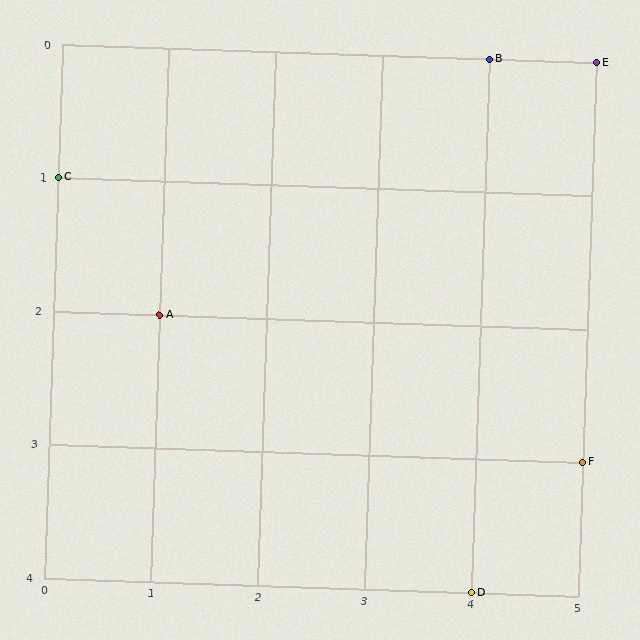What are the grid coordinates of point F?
Point F is at grid coordinates (5, 3).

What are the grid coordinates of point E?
Point E is at grid coordinates (5, 0).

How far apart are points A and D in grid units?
Points A and D are 3 columns and 2 rows apart (about 3.6 grid units diagonally).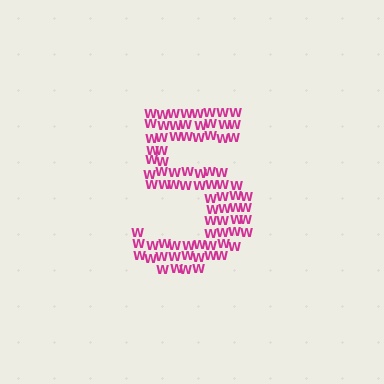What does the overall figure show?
The overall figure shows the digit 5.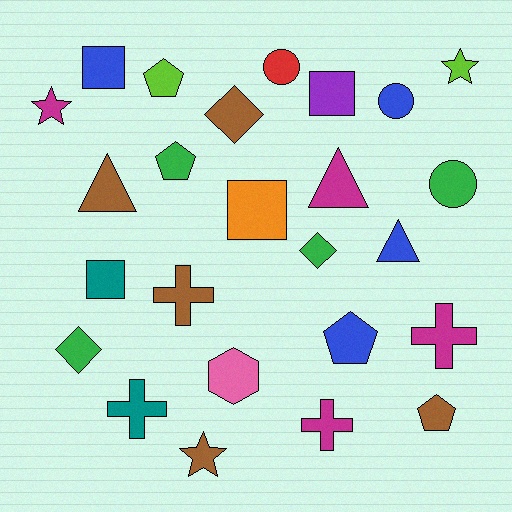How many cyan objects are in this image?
There are no cyan objects.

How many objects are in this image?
There are 25 objects.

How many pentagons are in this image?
There are 4 pentagons.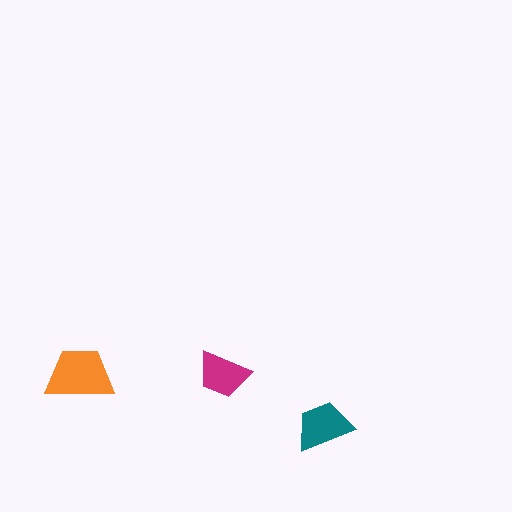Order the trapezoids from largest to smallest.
the orange one, the teal one, the magenta one.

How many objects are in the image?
There are 3 objects in the image.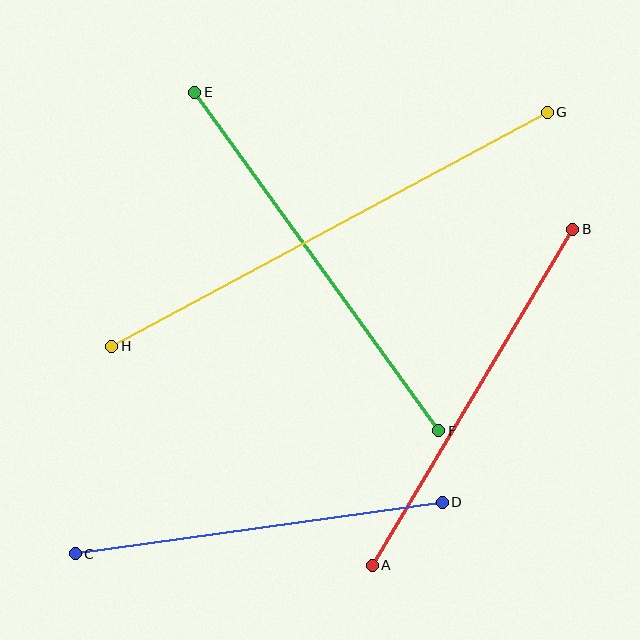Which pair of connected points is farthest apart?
Points G and H are farthest apart.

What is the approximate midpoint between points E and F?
The midpoint is at approximately (317, 261) pixels.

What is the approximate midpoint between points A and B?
The midpoint is at approximately (473, 397) pixels.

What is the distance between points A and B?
The distance is approximately 391 pixels.